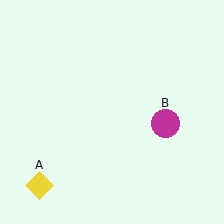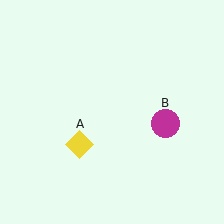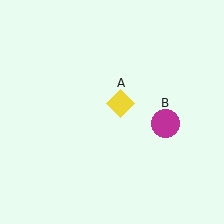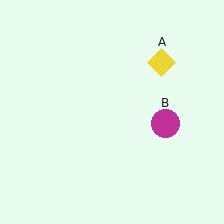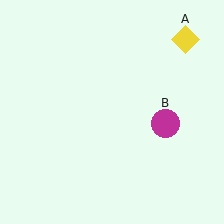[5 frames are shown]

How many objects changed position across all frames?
1 object changed position: yellow diamond (object A).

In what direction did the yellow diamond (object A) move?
The yellow diamond (object A) moved up and to the right.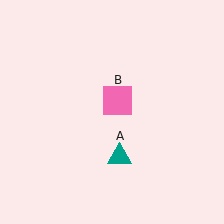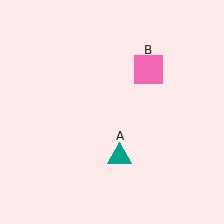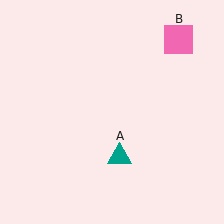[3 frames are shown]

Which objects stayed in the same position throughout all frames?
Teal triangle (object A) remained stationary.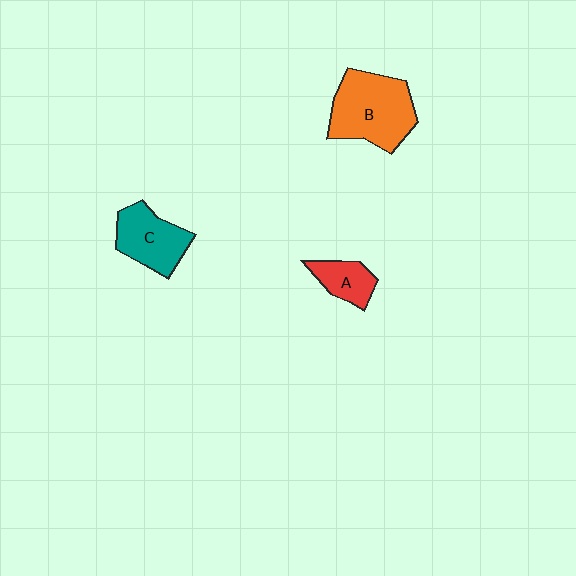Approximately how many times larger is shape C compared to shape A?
Approximately 1.7 times.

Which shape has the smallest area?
Shape A (red).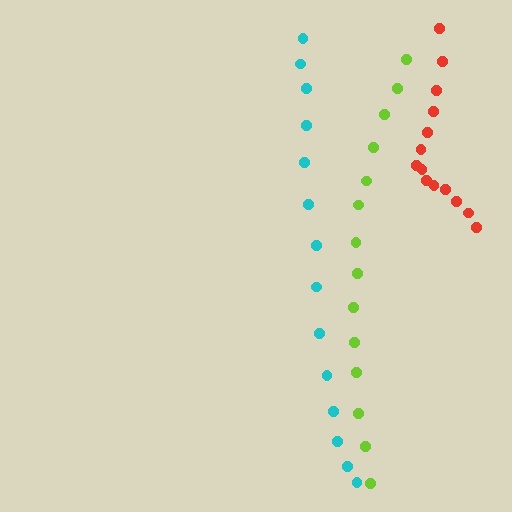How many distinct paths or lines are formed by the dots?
There are 3 distinct paths.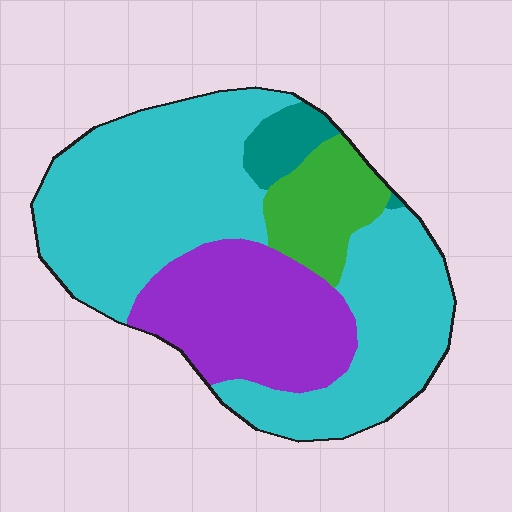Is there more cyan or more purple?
Cyan.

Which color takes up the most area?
Cyan, at roughly 60%.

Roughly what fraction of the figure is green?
Green covers about 10% of the figure.